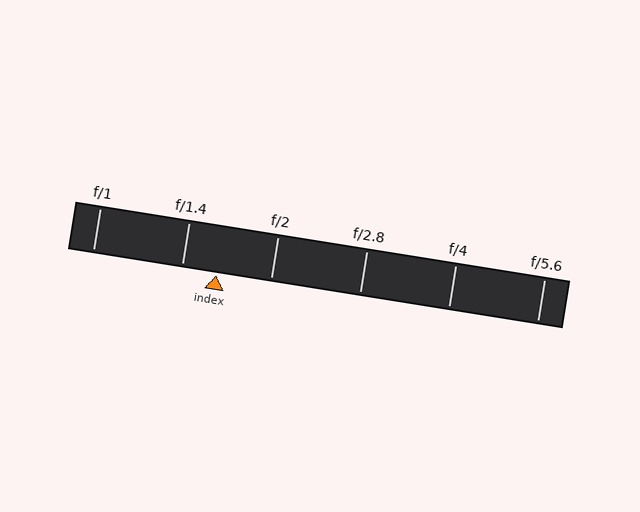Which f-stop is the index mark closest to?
The index mark is closest to f/1.4.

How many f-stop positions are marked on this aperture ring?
There are 6 f-stop positions marked.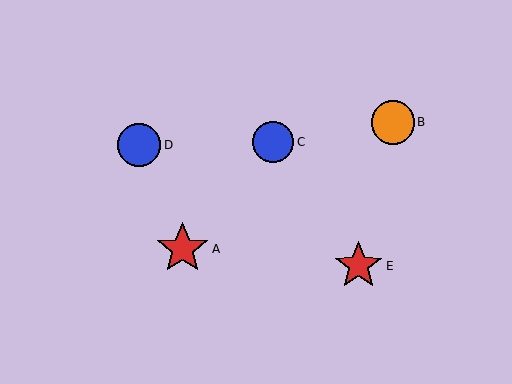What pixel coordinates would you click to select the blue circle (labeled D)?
Click at (139, 145) to select the blue circle D.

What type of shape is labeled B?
Shape B is an orange circle.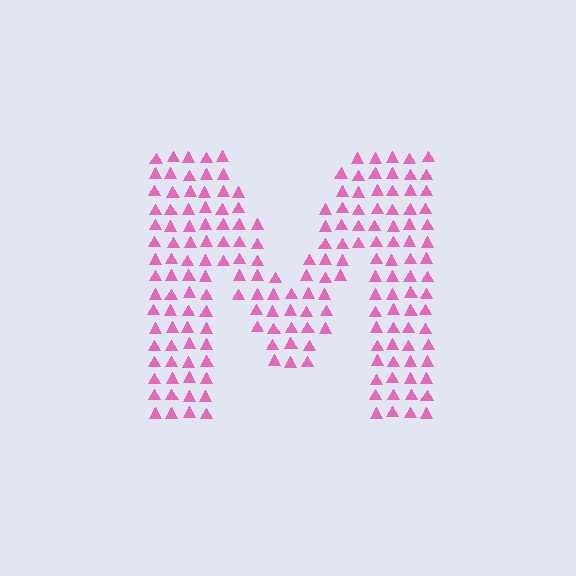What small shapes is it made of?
It is made of small triangles.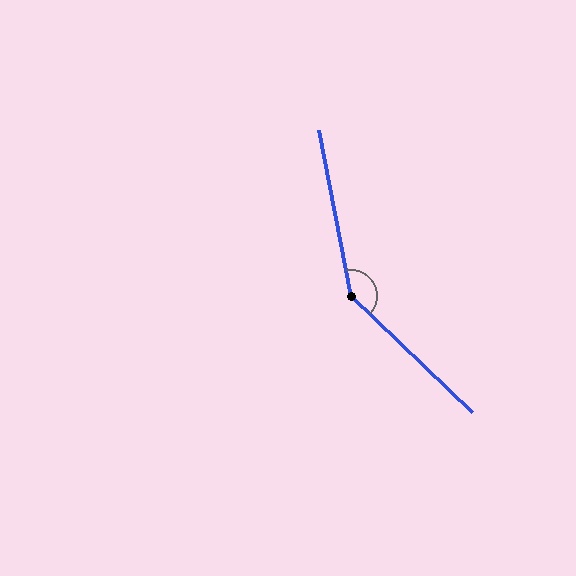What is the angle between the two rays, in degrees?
Approximately 145 degrees.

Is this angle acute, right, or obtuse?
It is obtuse.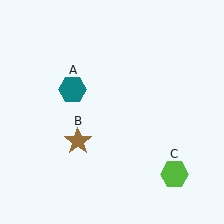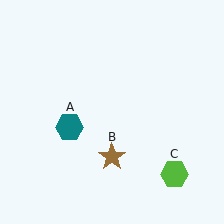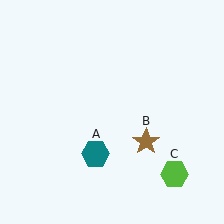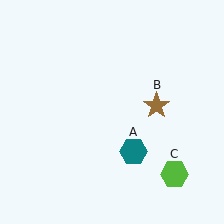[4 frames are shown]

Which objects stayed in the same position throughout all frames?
Lime hexagon (object C) remained stationary.